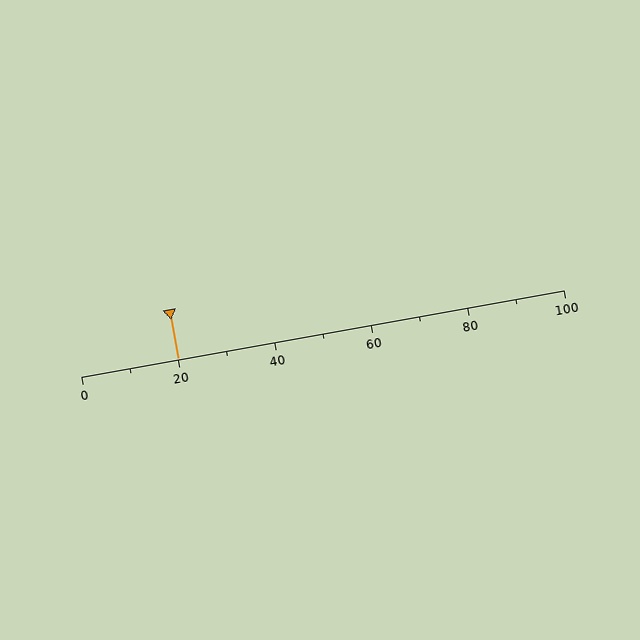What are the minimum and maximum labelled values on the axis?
The axis runs from 0 to 100.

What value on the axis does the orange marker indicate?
The marker indicates approximately 20.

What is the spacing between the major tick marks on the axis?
The major ticks are spaced 20 apart.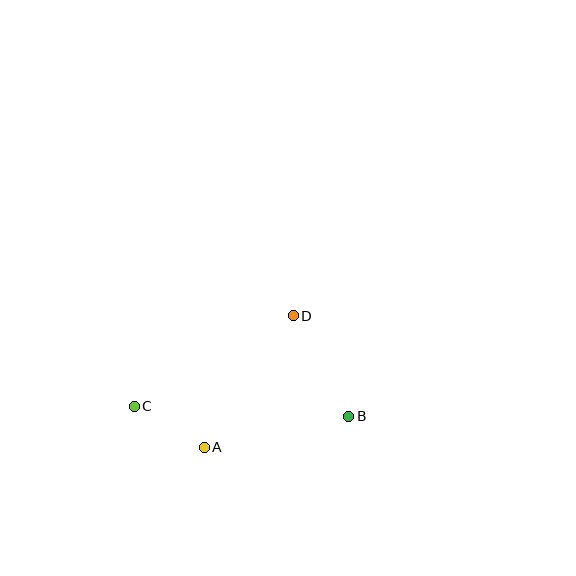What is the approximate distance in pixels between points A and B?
The distance between A and B is approximately 148 pixels.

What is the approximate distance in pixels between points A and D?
The distance between A and D is approximately 159 pixels.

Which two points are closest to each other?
Points A and C are closest to each other.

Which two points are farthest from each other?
Points B and C are farthest from each other.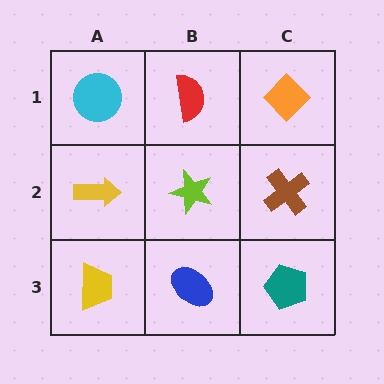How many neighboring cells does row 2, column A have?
3.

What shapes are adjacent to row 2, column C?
An orange diamond (row 1, column C), a teal pentagon (row 3, column C), a lime star (row 2, column B).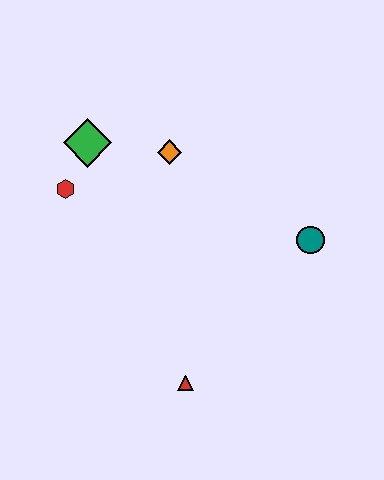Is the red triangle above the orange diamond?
No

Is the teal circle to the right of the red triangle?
Yes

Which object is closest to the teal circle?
The orange diamond is closest to the teal circle.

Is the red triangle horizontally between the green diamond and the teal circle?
Yes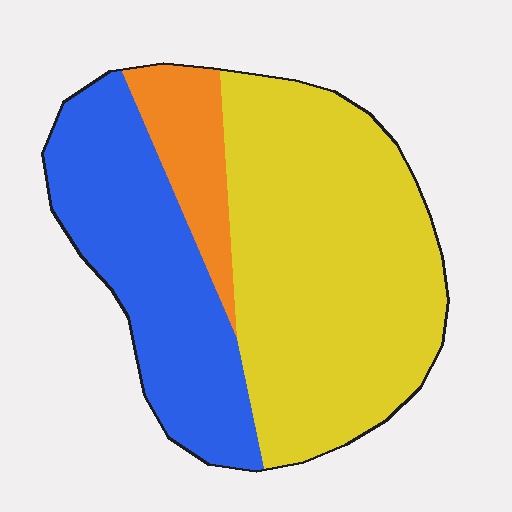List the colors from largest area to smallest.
From largest to smallest: yellow, blue, orange.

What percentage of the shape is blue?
Blue covers about 35% of the shape.